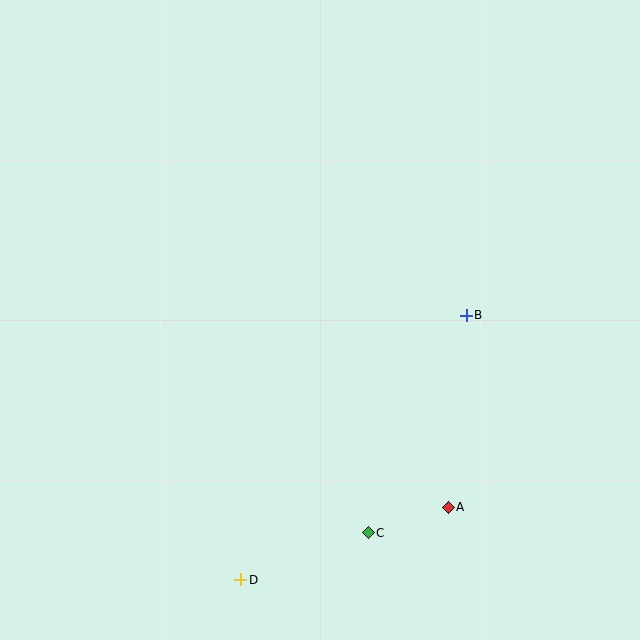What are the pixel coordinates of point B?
Point B is at (466, 315).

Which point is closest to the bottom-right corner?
Point A is closest to the bottom-right corner.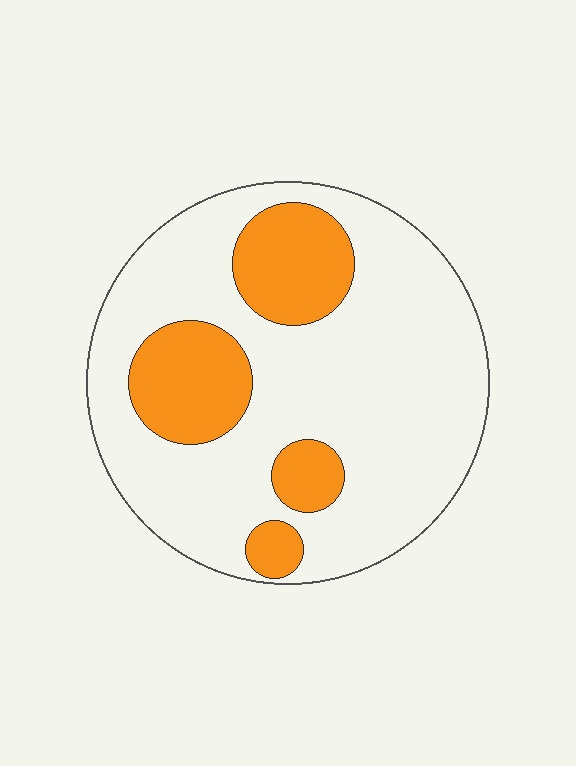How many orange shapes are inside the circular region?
4.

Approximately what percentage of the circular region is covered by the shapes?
Approximately 25%.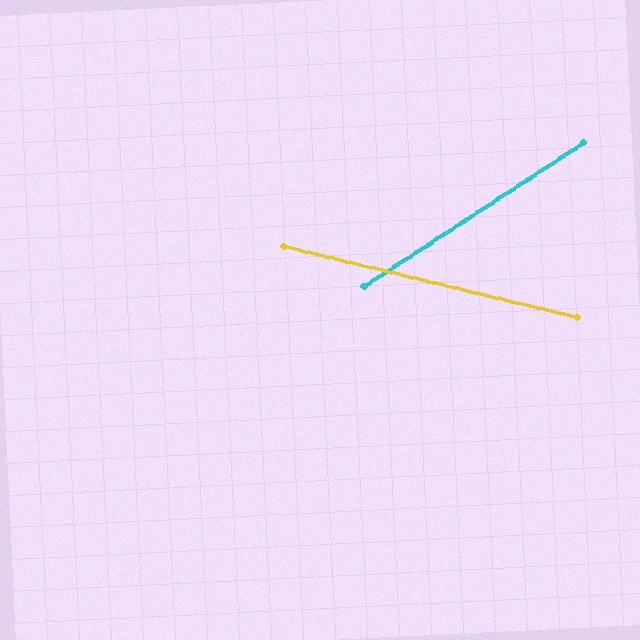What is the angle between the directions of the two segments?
Approximately 47 degrees.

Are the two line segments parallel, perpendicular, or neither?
Neither parallel nor perpendicular — they differ by about 47°.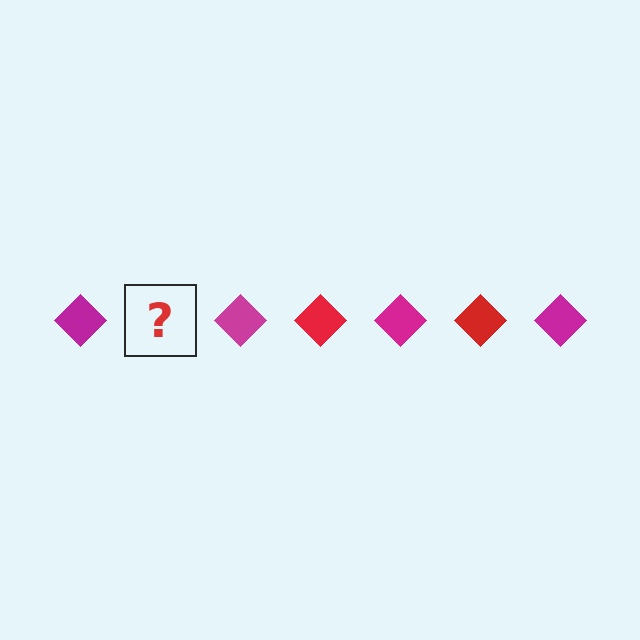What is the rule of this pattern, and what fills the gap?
The rule is that the pattern cycles through magenta, red diamonds. The gap should be filled with a red diamond.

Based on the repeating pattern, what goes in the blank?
The blank should be a red diamond.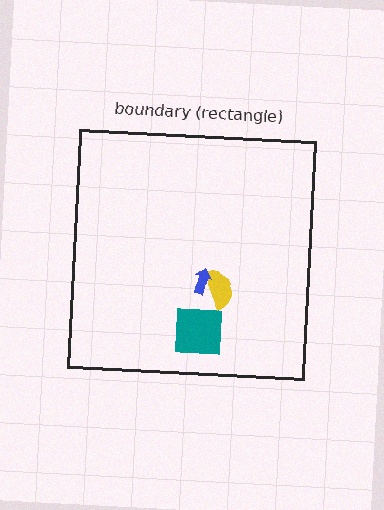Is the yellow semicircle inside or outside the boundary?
Inside.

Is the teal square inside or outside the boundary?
Inside.